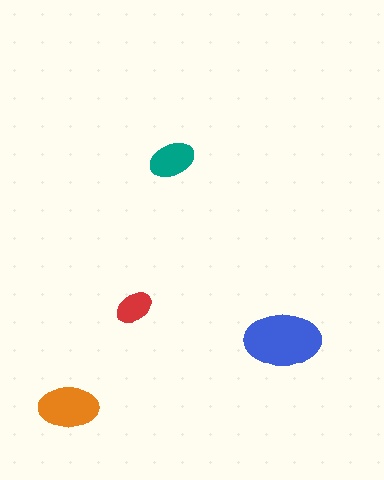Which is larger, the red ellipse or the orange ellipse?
The orange one.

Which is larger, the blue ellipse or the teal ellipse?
The blue one.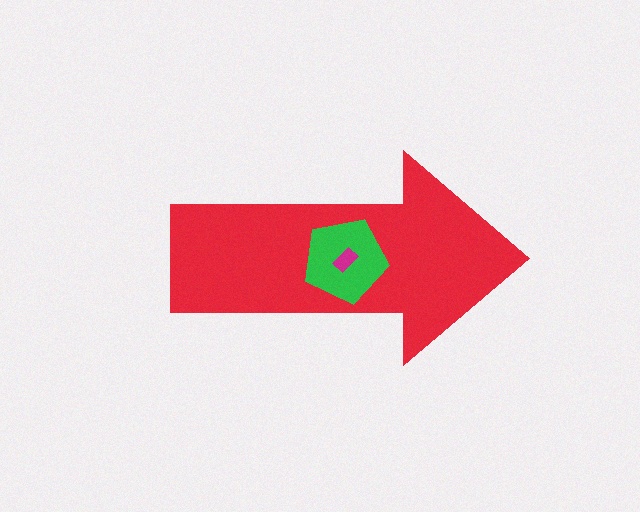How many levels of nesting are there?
3.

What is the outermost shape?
The red arrow.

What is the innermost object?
The magenta rectangle.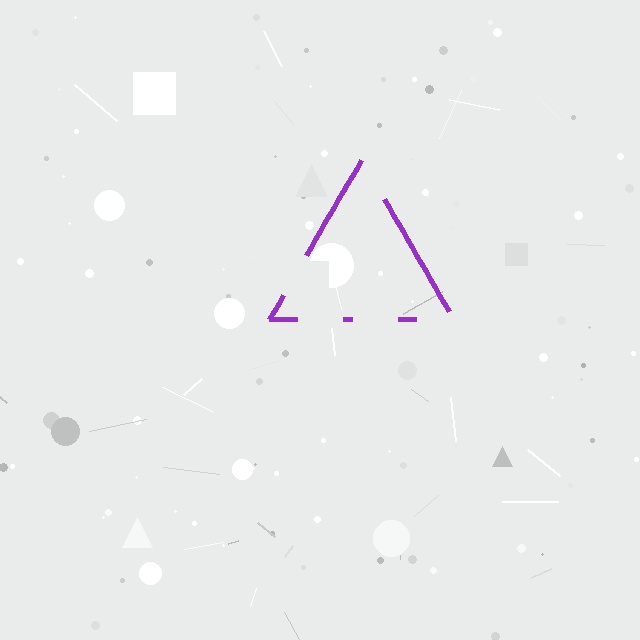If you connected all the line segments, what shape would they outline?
They would outline a triangle.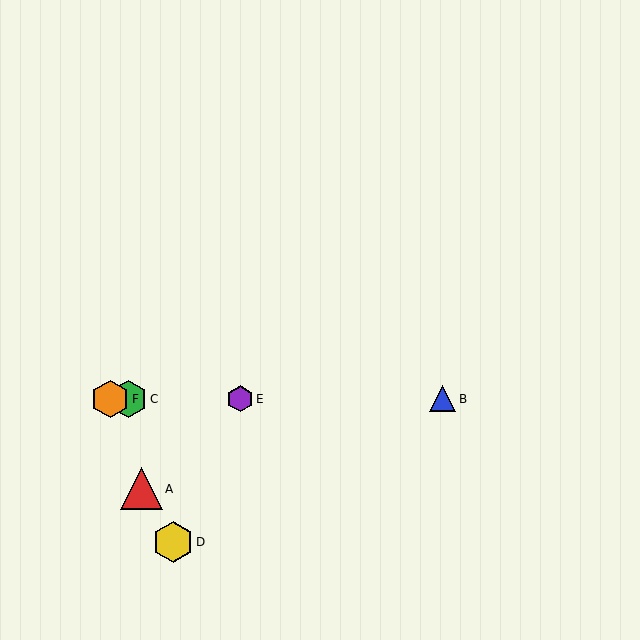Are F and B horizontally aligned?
Yes, both are at y≈399.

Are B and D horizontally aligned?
No, B is at y≈399 and D is at y≈542.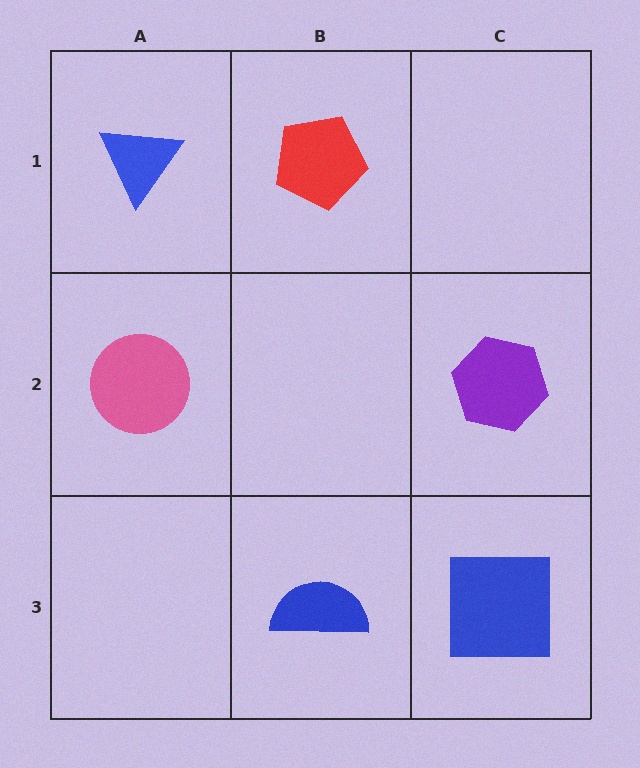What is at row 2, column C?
A purple hexagon.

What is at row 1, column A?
A blue triangle.